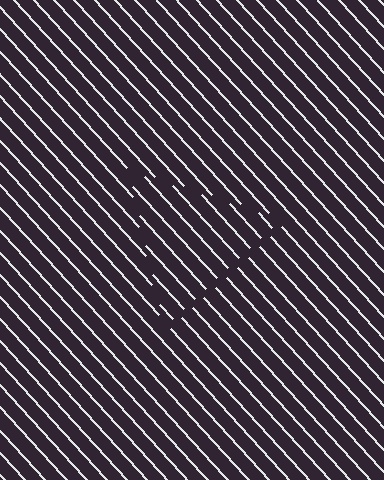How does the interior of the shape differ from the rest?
The interior of the shape contains the same grating, shifted by half a period — the contour is defined by the phase discontinuity where line-ends from the inner and outer gratings abut.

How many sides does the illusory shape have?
3 sides — the line-ends trace a triangle.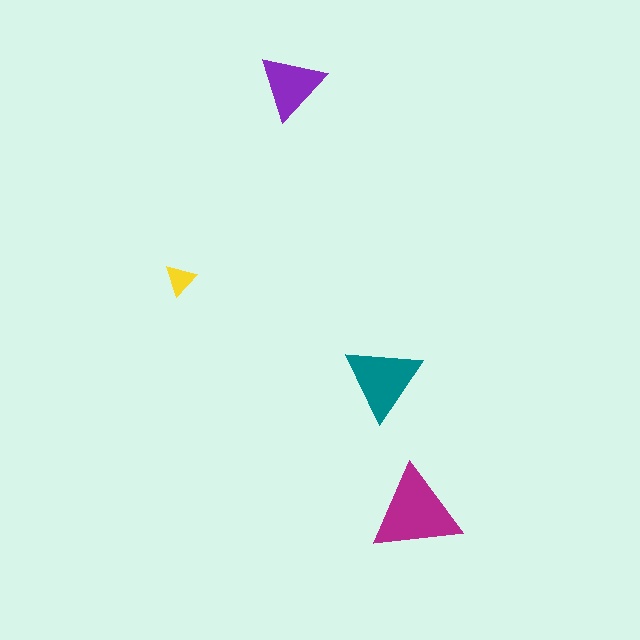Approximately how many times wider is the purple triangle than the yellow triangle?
About 2 times wider.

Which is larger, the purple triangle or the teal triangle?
The teal one.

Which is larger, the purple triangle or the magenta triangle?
The magenta one.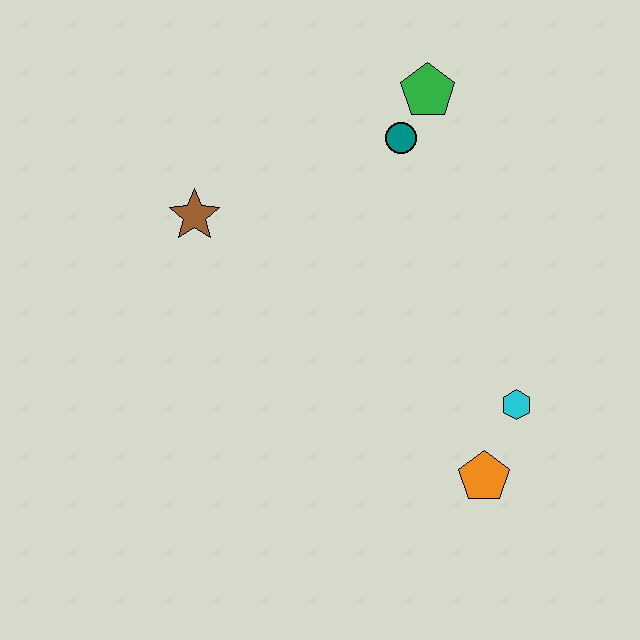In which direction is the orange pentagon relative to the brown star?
The orange pentagon is to the right of the brown star.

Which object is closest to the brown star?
The teal circle is closest to the brown star.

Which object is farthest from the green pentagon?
The orange pentagon is farthest from the green pentagon.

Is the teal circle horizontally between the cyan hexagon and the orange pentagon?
No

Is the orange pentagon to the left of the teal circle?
No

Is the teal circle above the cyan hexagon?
Yes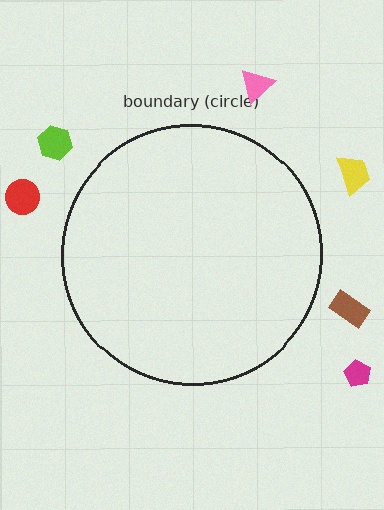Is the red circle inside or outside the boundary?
Outside.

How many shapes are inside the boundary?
0 inside, 6 outside.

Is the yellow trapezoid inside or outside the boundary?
Outside.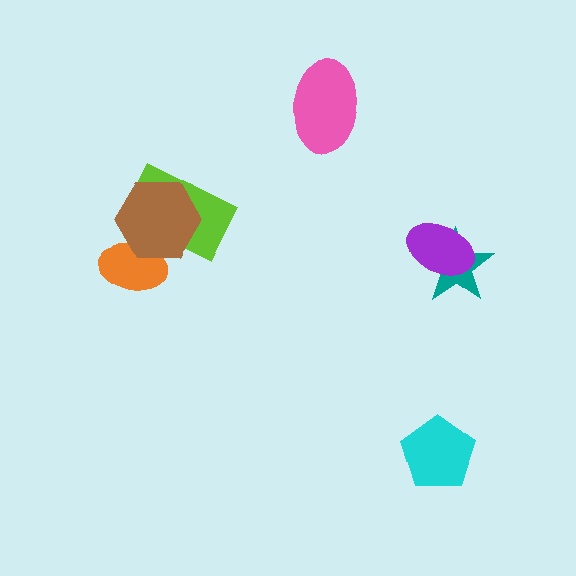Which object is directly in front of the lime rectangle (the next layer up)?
The orange ellipse is directly in front of the lime rectangle.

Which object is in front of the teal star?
The purple ellipse is in front of the teal star.